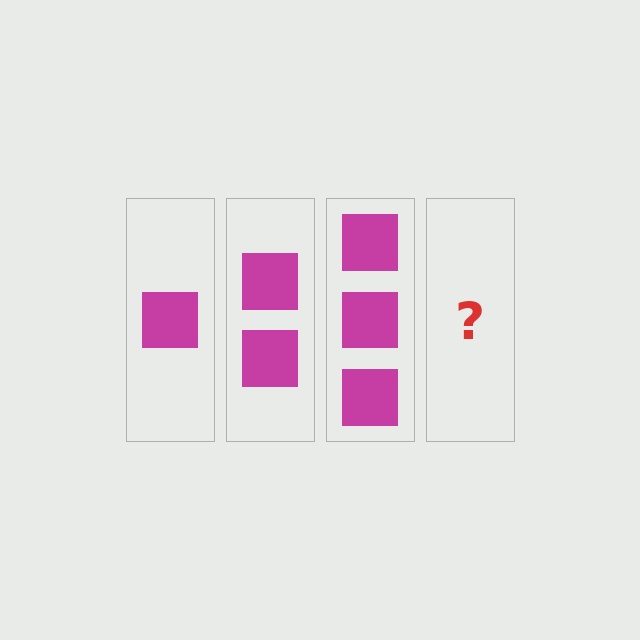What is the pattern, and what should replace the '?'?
The pattern is that each step adds one more square. The '?' should be 4 squares.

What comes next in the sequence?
The next element should be 4 squares.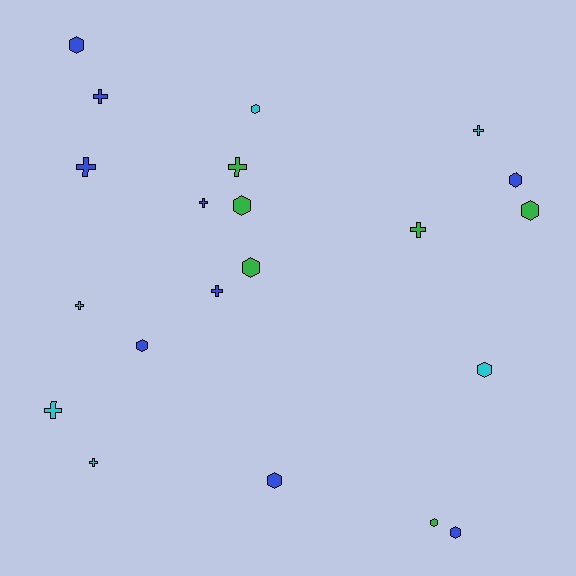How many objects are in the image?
There are 21 objects.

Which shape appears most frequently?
Hexagon, with 11 objects.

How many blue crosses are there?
There are 4 blue crosses.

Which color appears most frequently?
Blue, with 9 objects.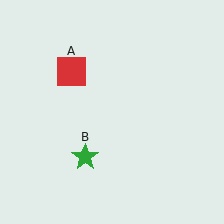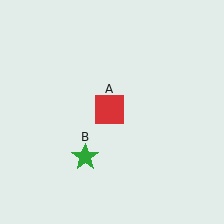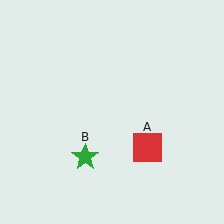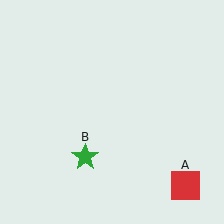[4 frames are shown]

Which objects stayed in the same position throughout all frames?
Green star (object B) remained stationary.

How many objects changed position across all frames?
1 object changed position: red square (object A).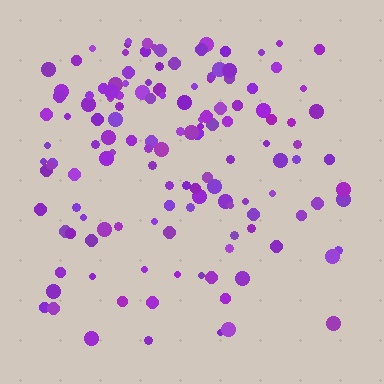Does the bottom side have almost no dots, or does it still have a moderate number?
Still a moderate number, just noticeably fewer than the top.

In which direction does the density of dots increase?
From bottom to top, with the top side densest.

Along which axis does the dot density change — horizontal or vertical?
Vertical.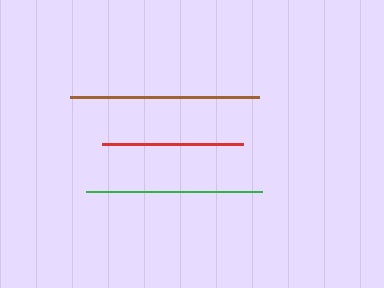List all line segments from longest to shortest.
From longest to shortest: brown, green, red.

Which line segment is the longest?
The brown line is the longest at approximately 189 pixels.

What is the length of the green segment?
The green segment is approximately 177 pixels long.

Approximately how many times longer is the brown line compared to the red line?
The brown line is approximately 1.3 times the length of the red line.